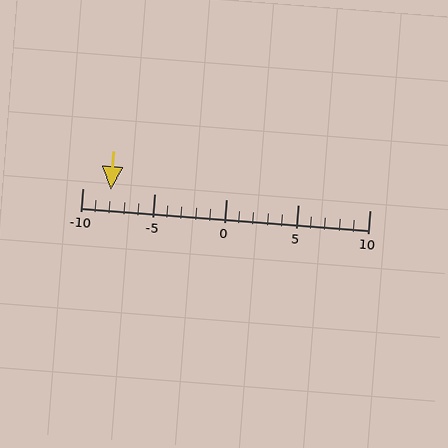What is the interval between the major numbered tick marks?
The major tick marks are spaced 5 units apart.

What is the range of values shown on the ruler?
The ruler shows values from -10 to 10.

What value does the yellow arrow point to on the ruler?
The yellow arrow points to approximately -8.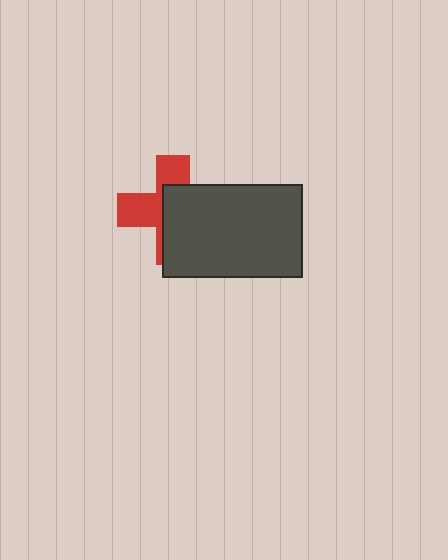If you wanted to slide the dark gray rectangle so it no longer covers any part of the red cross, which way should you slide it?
Slide it toward the lower-right — that is the most direct way to separate the two shapes.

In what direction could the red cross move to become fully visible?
The red cross could move toward the upper-left. That would shift it out from behind the dark gray rectangle entirely.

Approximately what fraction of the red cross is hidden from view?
Roughly 57% of the red cross is hidden behind the dark gray rectangle.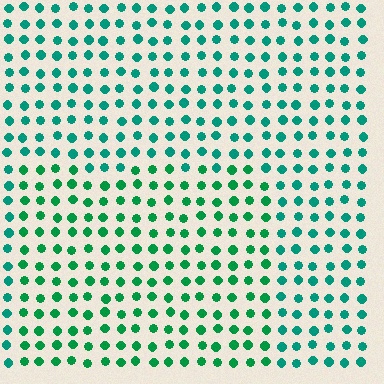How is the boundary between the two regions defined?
The boundary is defined purely by a slight shift in hue (about 23 degrees). Spacing, size, and orientation are identical on both sides.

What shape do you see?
I see a rectangle.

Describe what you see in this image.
The image is filled with small teal elements in a uniform arrangement. A rectangle-shaped region is visible where the elements are tinted to a slightly different hue, forming a subtle color boundary.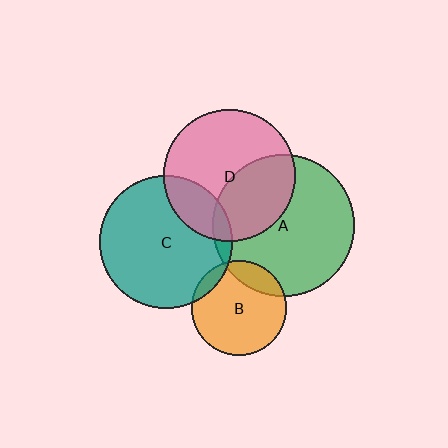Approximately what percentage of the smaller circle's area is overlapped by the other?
Approximately 5%.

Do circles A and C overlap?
Yes.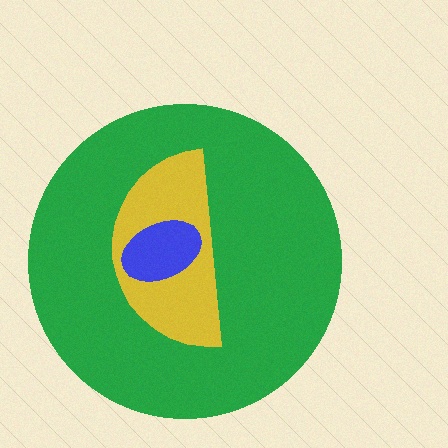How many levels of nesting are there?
3.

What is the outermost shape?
The green circle.